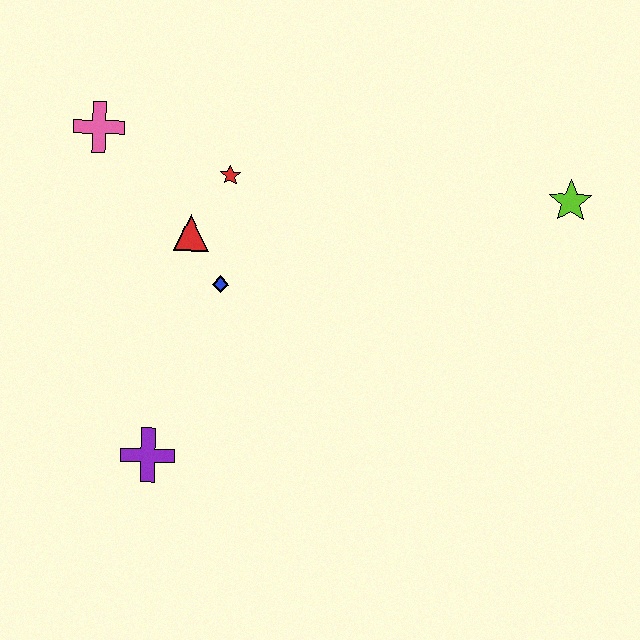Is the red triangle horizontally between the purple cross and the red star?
Yes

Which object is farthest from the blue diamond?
The lime star is farthest from the blue diamond.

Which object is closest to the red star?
The red triangle is closest to the red star.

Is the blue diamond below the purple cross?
No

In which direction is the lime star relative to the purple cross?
The lime star is to the right of the purple cross.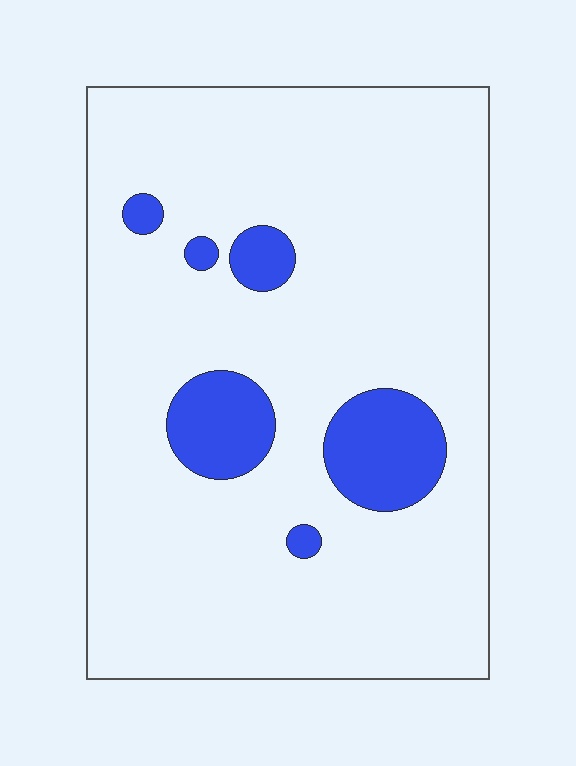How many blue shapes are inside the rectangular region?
6.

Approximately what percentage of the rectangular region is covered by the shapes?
Approximately 10%.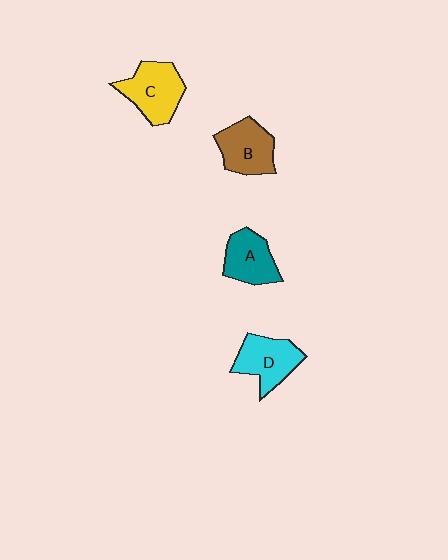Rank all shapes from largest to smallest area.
From largest to smallest: C (yellow), D (cyan), B (brown), A (teal).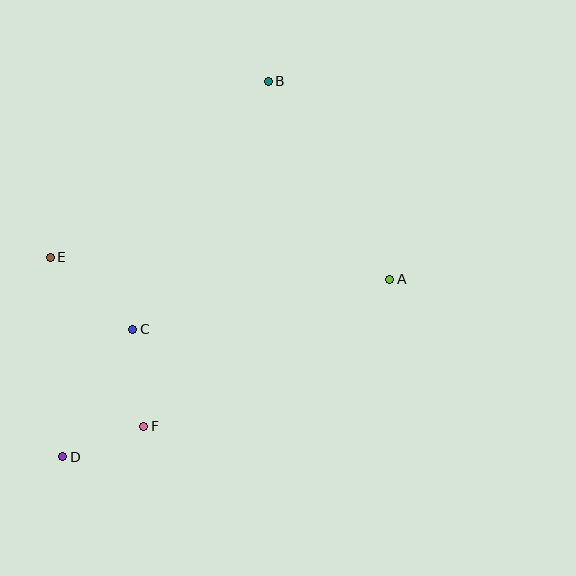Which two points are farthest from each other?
Points B and D are farthest from each other.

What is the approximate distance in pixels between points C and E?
The distance between C and E is approximately 110 pixels.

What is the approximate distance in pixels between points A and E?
The distance between A and E is approximately 340 pixels.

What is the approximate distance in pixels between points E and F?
The distance between E and F is approximately 194 pixels.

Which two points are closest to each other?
Points D and F are closest to each other.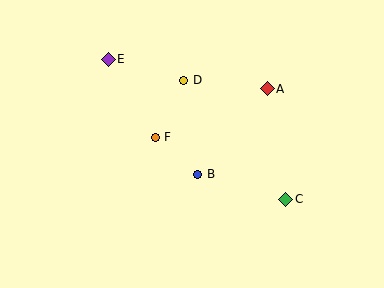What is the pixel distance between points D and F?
The distance between D and F is 64 pixels.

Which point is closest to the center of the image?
Point B at (198, 174) is closest to the center.